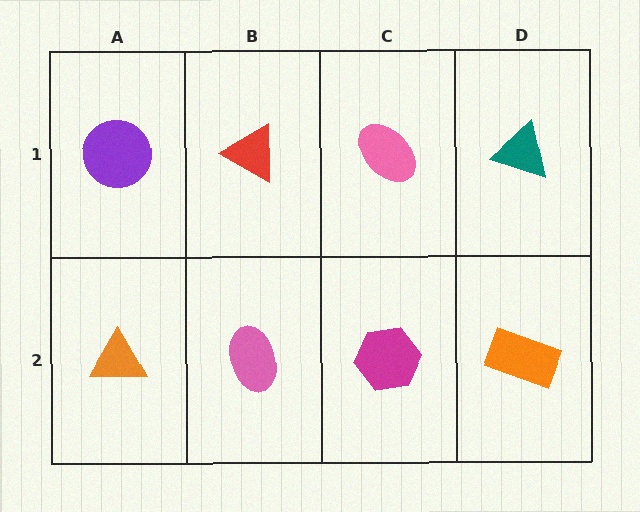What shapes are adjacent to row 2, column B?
A red triangle (row 1, column B), an orange triangle (row 2, column A), a magenta hexagon (row 2, column C).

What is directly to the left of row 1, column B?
A purple circle.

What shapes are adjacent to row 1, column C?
A magenta hexagon (row 2, column C), a red triangle (row 1, column B), a teal triangle (row 1, column D).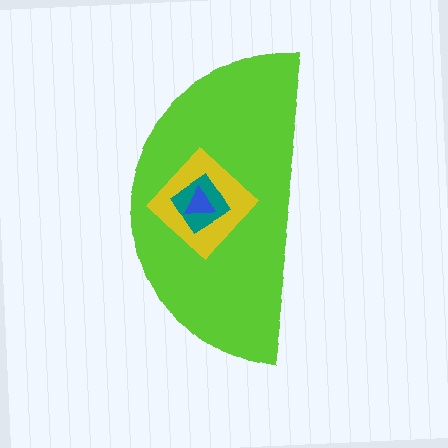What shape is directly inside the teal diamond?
The blue triangle.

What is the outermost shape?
The lime semicircle.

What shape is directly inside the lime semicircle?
The yellow diamond.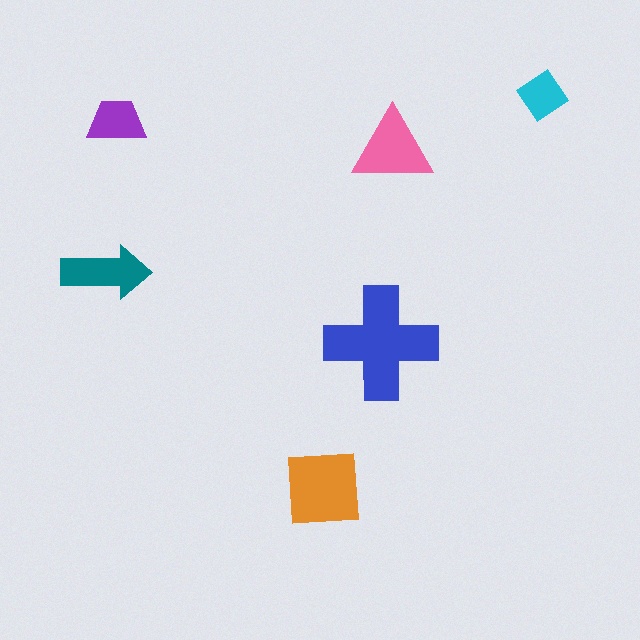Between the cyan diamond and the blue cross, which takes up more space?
The blue cross.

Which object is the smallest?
The cyan diamond.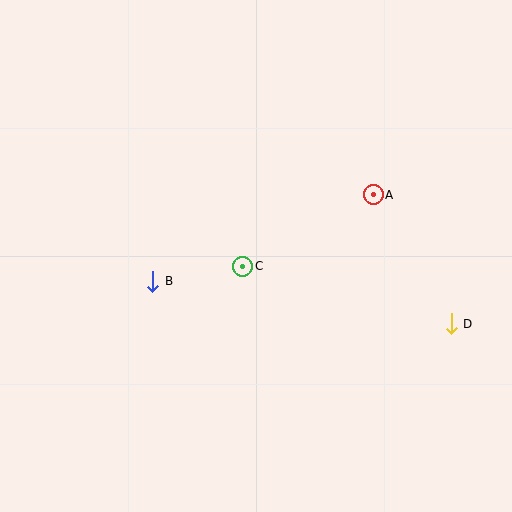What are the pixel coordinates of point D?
Point D is at (451, 324).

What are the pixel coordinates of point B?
Point B is at (153, 281).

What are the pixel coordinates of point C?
Point C is at (243, 266).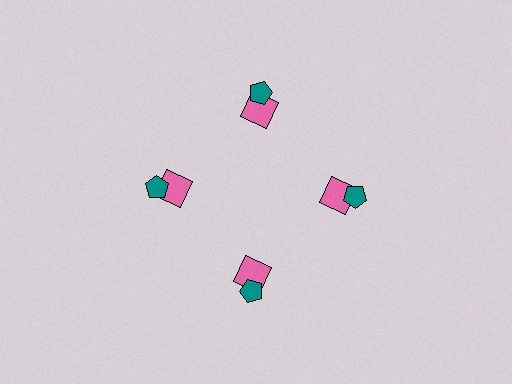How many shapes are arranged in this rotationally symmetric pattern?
There are 8 shapes, arranged in 4 groups of 2.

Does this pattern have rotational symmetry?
Yes, this pattern has 4-fold rotational symmetry. It looks the same after rotating 90 degrees around the center.